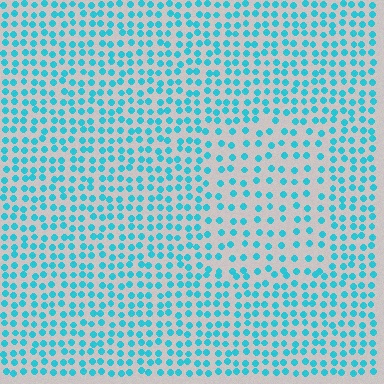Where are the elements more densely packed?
The elements are more densely packed outside the rectangle boundary.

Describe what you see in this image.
The image contains small cyan elements arranged at two different densities. A rectangle-shaped region is visible where the elements are less densely packed than the surrounding area.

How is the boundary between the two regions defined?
The boundary is defined by a change in element density (approximately 1.7x ratio). All elements are the same color, size, and shape.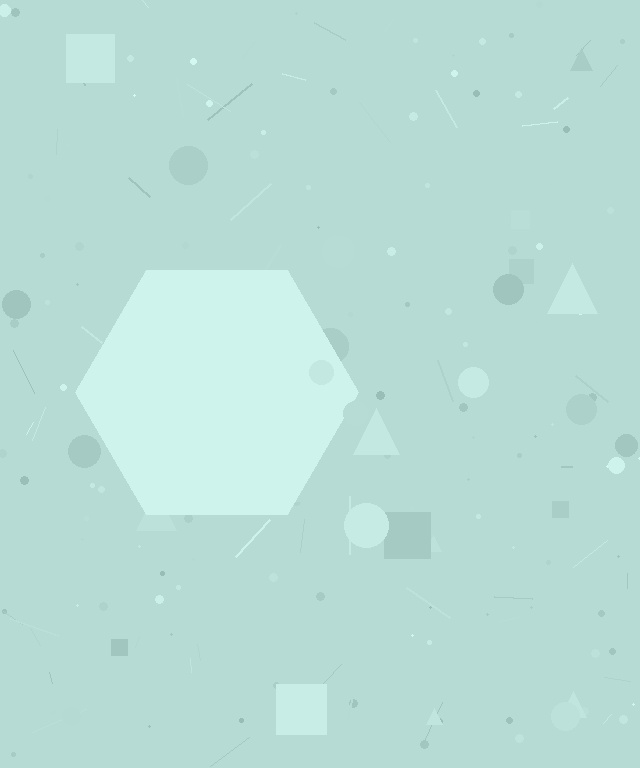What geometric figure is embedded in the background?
A hexagon is embedded in the background.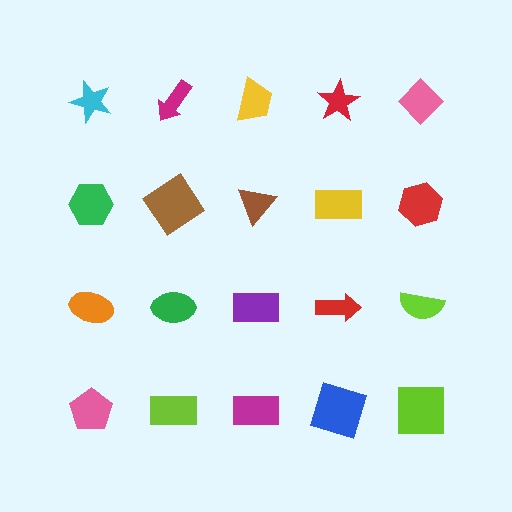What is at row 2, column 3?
A brown triangle.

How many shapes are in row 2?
5 shapes.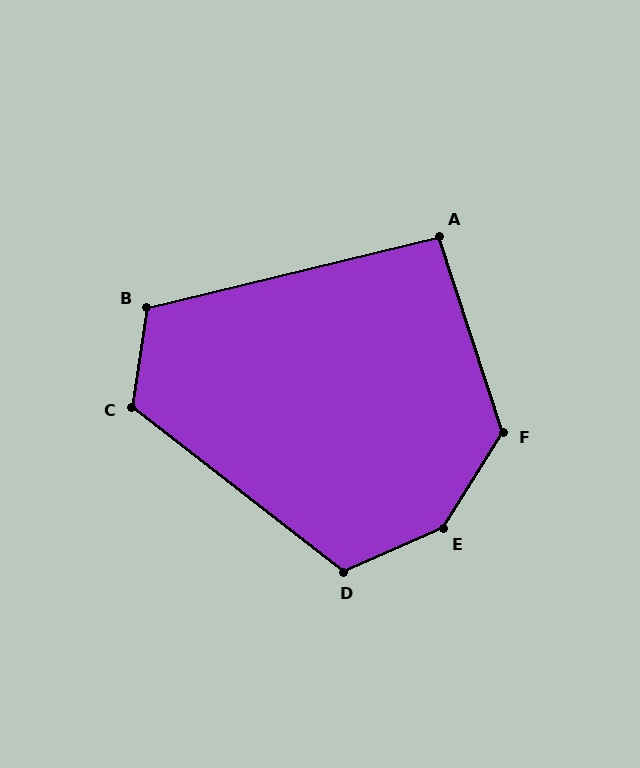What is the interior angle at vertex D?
Approximately 118 degrees (obtuse).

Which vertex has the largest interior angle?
E, at approximately 146 degrees.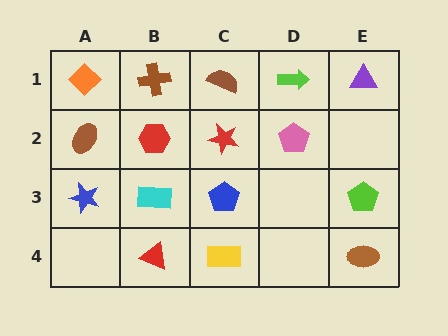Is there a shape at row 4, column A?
No, that cell is empty.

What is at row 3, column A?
A blue star.